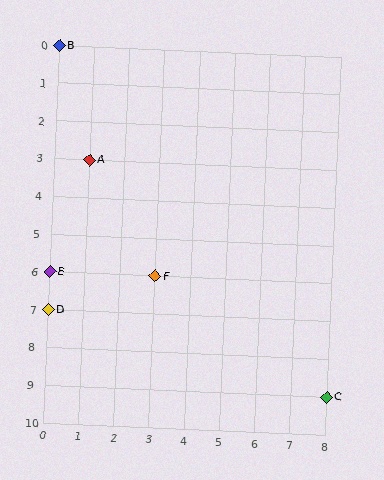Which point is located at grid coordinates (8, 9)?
Point C is at (8, 9).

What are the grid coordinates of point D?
Point D is at grid coordinates (0, 7).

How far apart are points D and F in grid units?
Points D and F are 3 columns and 1 row apart (about 3.2 grid units diagonally).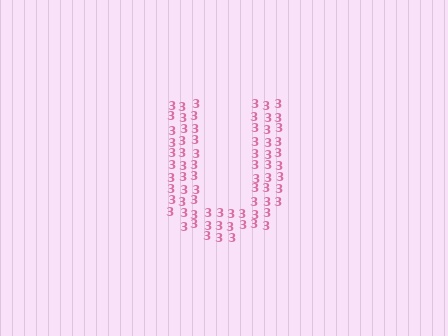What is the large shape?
The large shape is the letter U.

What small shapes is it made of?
It is made of small digit 3's.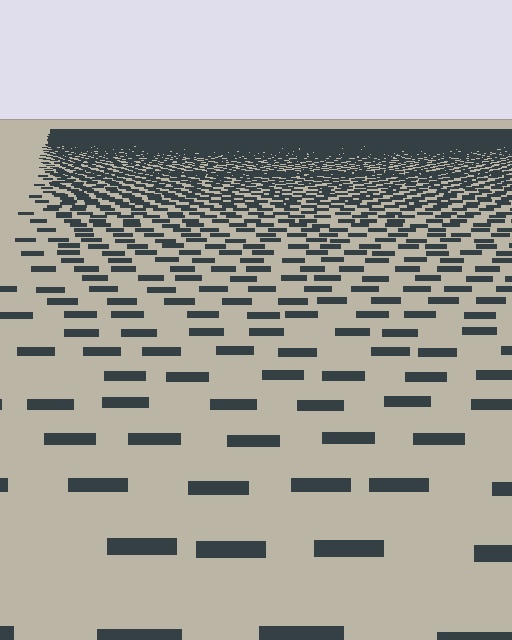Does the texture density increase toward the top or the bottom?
Density increases toward the top.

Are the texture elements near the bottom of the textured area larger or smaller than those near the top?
Larger. Near the bottom, elements are closer to the viewer and appear at a bigger on-screen size.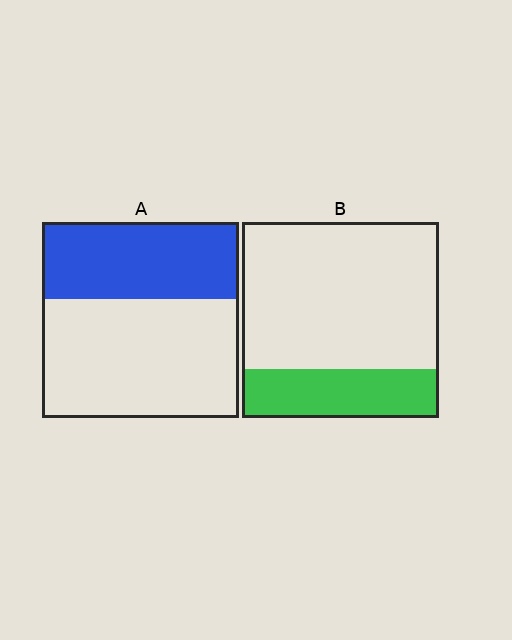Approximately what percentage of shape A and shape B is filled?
A is approximately 40% and B is approximately 25%.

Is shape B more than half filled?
No.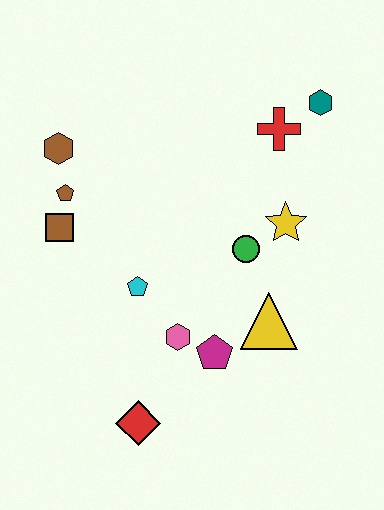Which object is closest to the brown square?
The brown pentagon is closest to the brown square.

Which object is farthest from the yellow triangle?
The brown hexagon is farthest from the yellow triangle.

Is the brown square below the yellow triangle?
No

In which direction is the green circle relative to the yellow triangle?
The green circle is above the yellow triangle.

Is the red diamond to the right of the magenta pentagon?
No